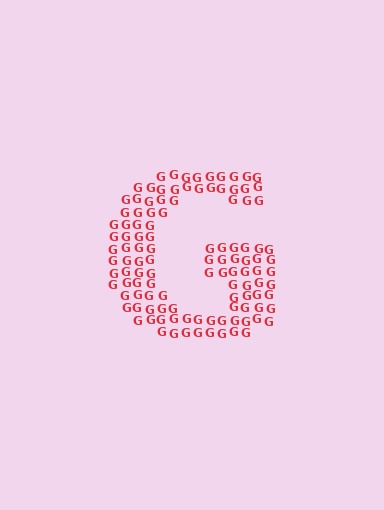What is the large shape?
The large shape is the letter G.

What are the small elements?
The small elements are letter G's.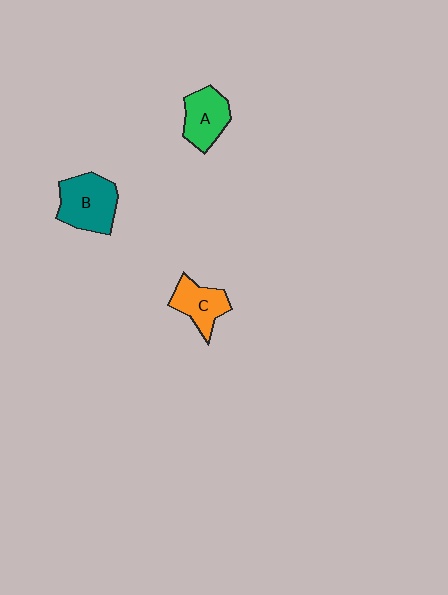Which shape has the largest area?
Shape B (teal).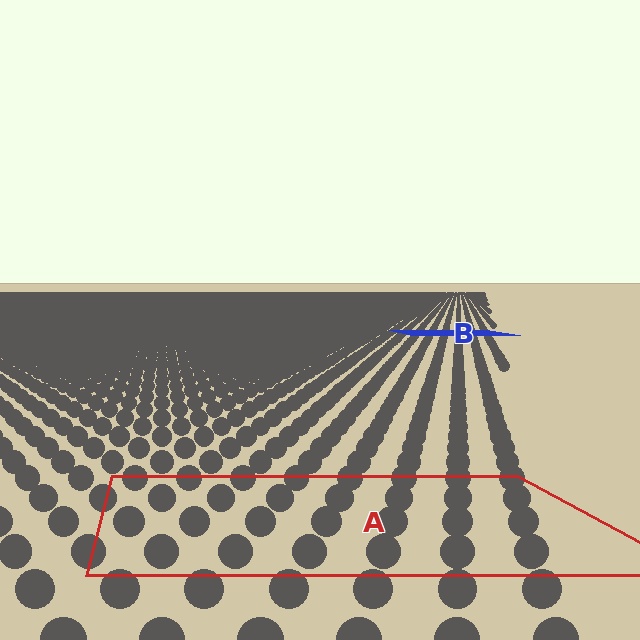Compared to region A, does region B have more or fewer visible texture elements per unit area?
Region B has more texture elements per unit area — they are packed more densely because it is farther away.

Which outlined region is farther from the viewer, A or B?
Region B is farther from the viewer — the texture elements inside it appear smaller and more densely packed.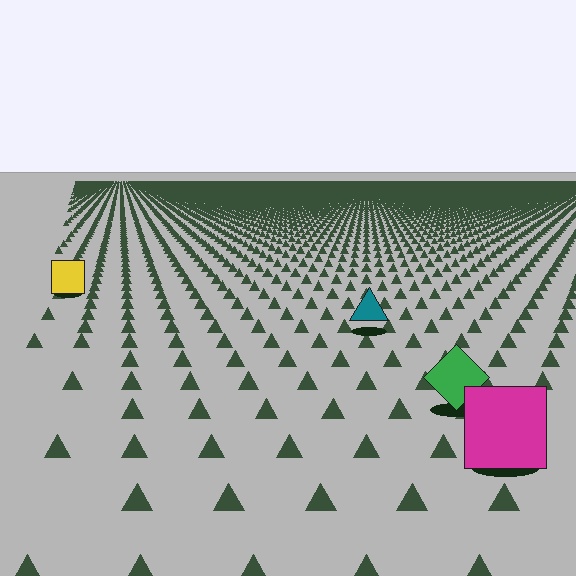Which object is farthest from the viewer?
The yellow square is farthest from the viewer. It appears smaller and the ground texture around it is denser.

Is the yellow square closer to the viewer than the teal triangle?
No. The teal triangle is closer — you can tell from the texture gradient: the ground texture is coarser near it.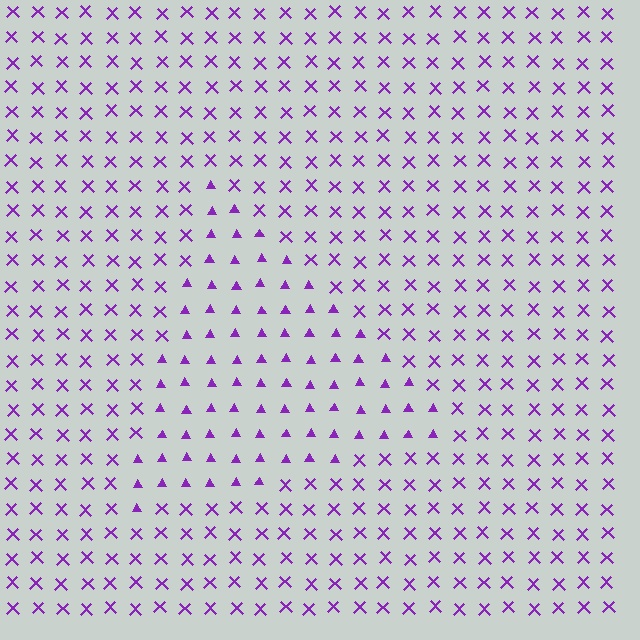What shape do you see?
I see a triangle.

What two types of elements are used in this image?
The image uses triangles inside the triangle region and X marks outside it.